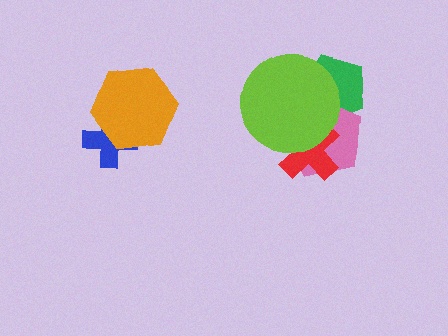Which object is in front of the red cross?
The lime circle is in front of the red cross.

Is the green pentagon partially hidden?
Yes, it is partially covered by another shape.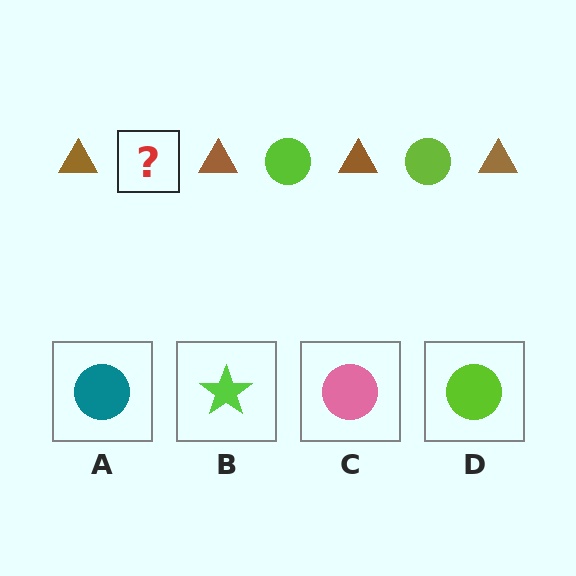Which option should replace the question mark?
Option D.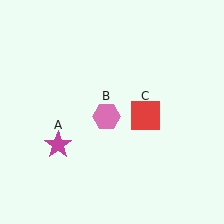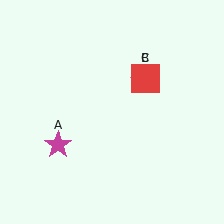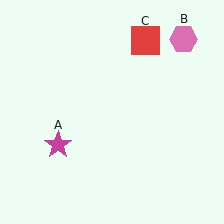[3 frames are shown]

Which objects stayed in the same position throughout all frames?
Magenta star (object A) remained stationary.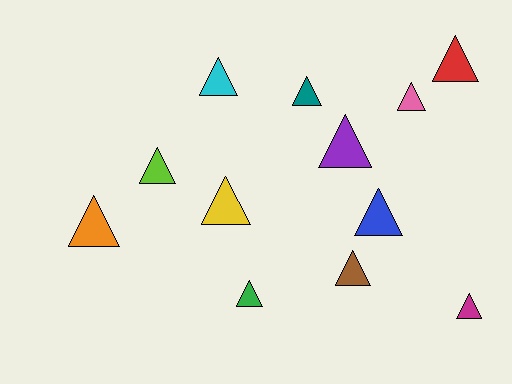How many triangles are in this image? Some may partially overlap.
There are 12 triangles.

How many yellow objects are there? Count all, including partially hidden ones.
There is 1 yellow object.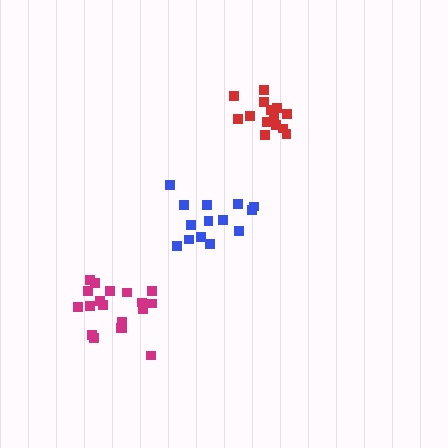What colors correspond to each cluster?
The clusters are colored: blue, magenta, red.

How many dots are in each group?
Group 1: 15 dots, Group 2: 19 dots, Group 3: 14 dots (48 total).